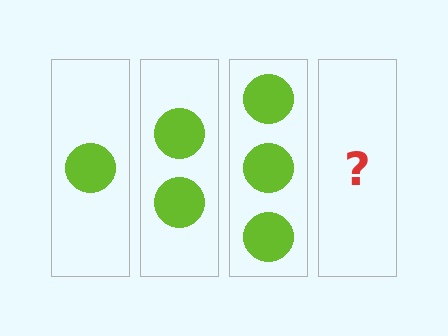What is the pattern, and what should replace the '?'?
The pattern is that each step adds one more circle. The '?' should be 4 circles.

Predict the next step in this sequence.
The next step is 4 circles.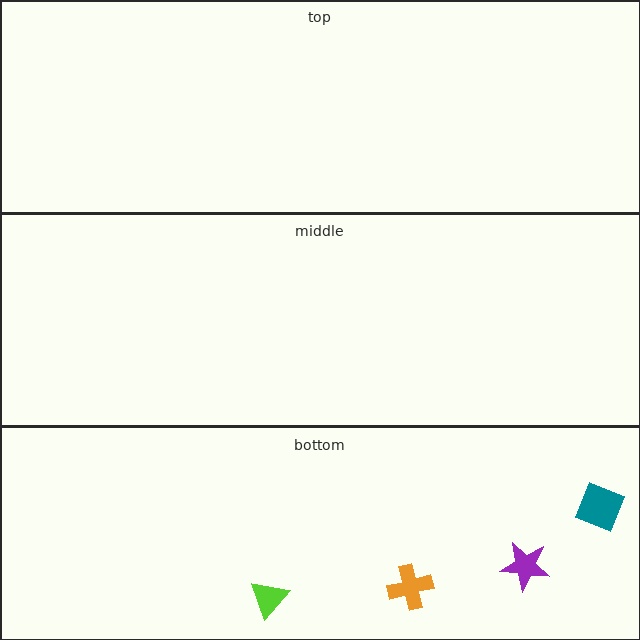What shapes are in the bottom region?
The teal diamond, the orange cross, the lime triangle, the purple star.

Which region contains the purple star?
The bottom region.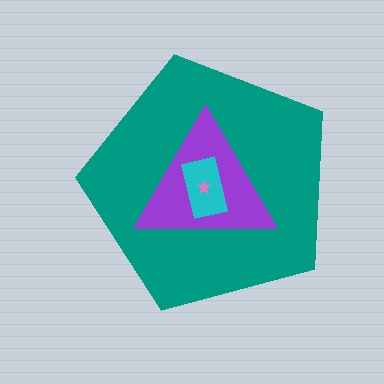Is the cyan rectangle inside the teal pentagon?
Yes.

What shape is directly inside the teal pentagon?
The purple triangle.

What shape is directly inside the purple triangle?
The cyan rectangle.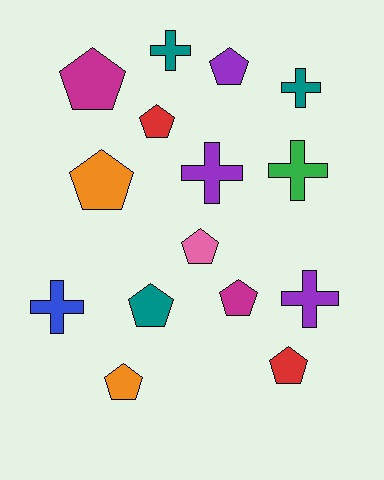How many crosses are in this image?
There are 6 crosses.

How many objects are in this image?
There are 15 objects.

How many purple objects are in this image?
There are 3 purple objects.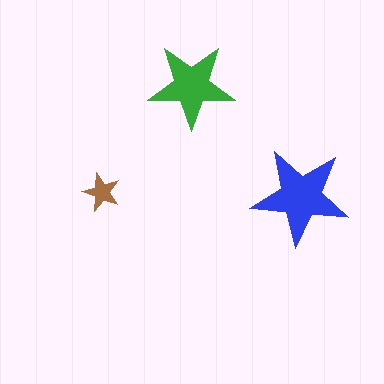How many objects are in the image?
There are 3 objects in the image.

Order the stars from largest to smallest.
the blue one, the green one, the brown one.